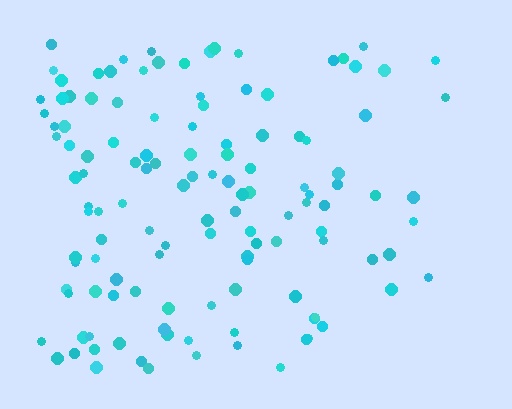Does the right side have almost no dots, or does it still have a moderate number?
Still a moderate number, just noticeably fewer than the left.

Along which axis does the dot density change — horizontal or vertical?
Horizontal.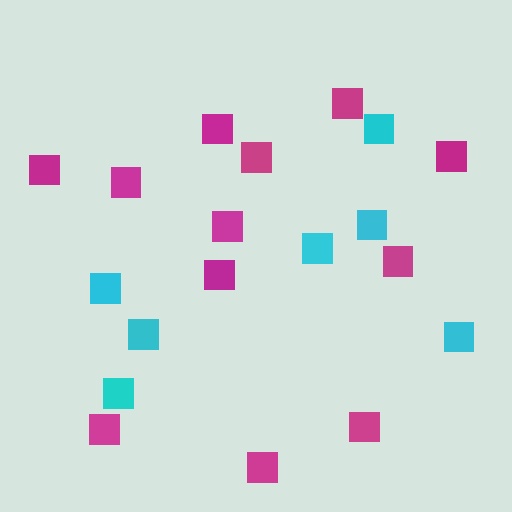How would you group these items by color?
There are 2 groups: one group of magenta squares (12) and one group of cyan squares (7).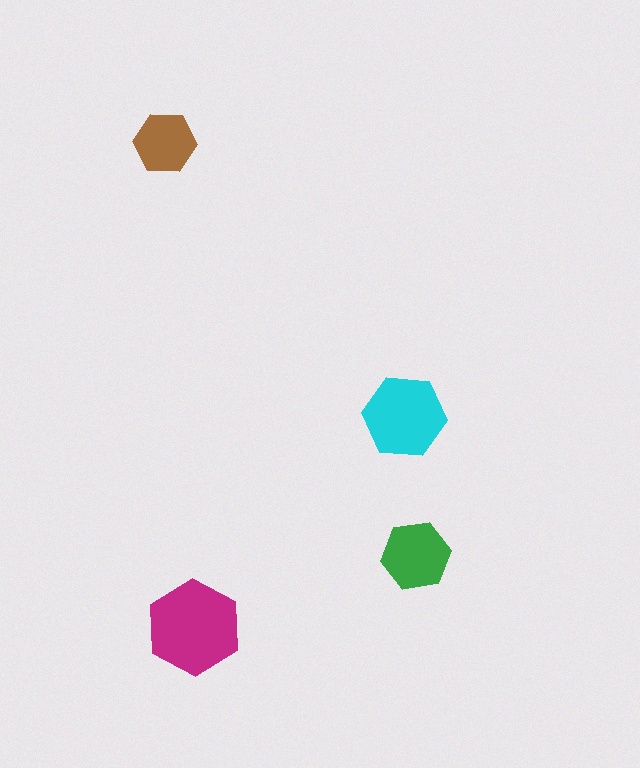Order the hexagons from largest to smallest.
the magenta one, the cyan one, the green one, the brown one.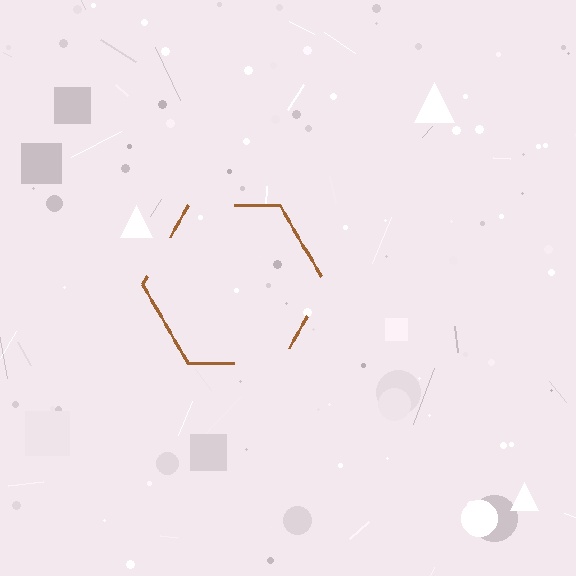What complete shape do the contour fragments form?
The contour fragments form a hexagon.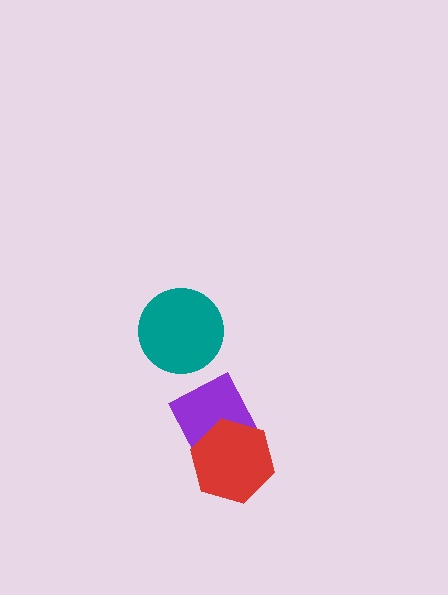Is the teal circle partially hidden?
No, no other shape covers it.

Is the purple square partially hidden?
Yes, it is partially covered by another shape.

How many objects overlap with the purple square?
1 object overlaps with the purple square.